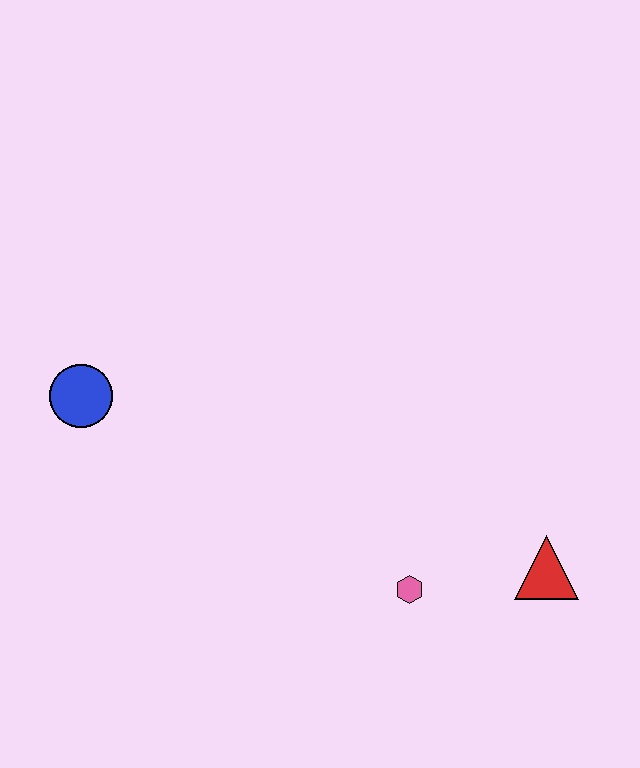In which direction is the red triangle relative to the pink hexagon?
The red triangle is to the right of the pink hexagon.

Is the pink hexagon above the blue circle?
No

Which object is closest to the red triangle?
The pink hexagon is closest to the red triangle.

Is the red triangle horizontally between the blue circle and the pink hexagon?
No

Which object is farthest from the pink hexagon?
The blue circle is farthest from the pink hexagon.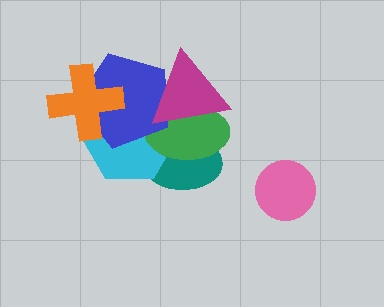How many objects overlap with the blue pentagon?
4 objects overlap with the blue pentagon.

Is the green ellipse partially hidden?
Yes, it is partially covered by another shape.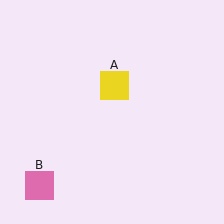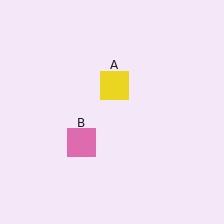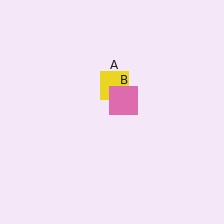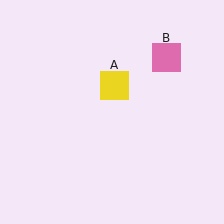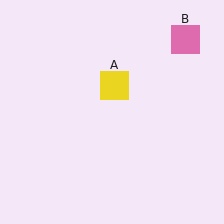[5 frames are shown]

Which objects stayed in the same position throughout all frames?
Yellow square (object A) remained stationary.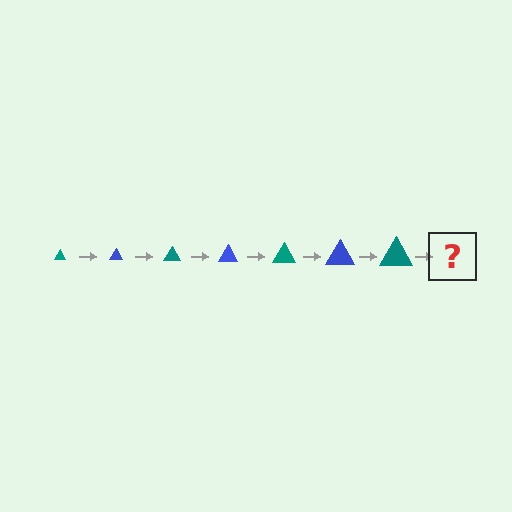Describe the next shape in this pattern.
It should be a blue triangle, larger than the previous one.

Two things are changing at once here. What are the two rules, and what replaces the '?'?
The two rules are that the triangle grows larger each step and the color cycles through teal and blue. The '?' should be a blue triangle, larger than the previous one.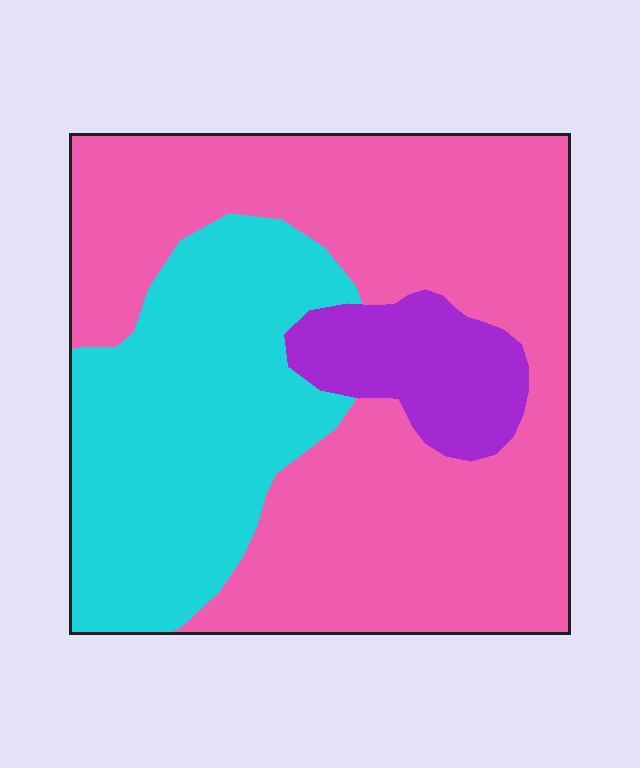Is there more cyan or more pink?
Pink.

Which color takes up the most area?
Pink, at roughly 60%.